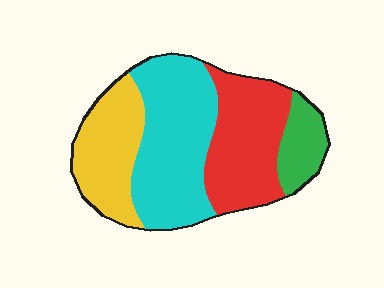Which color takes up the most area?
Cyan, at roughly 35%.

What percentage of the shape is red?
Red takes up between a quarter and a half of the shape.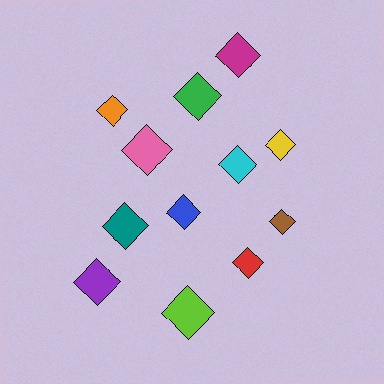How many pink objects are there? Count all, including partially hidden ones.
There is 1 pink object.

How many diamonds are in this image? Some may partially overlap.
There are 12 diamonds.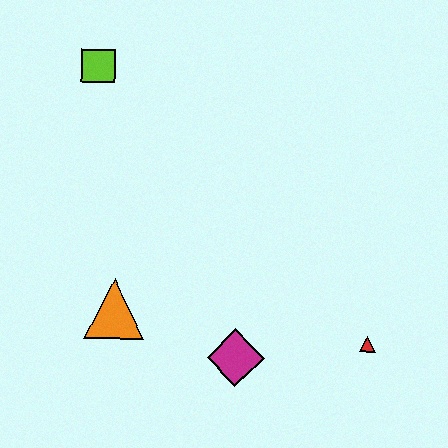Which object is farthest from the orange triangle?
The red triangle is farthest from the orange triangle.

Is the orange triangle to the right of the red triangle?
No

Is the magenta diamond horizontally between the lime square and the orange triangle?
No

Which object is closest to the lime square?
The orange triangle is closest to the lime square.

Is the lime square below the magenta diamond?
No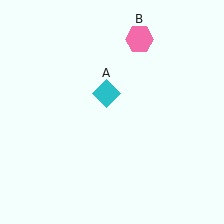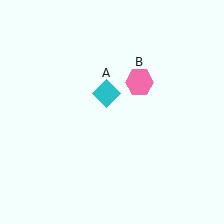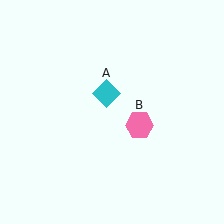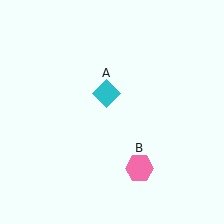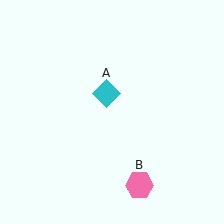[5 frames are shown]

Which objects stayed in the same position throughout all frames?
Cyan diamond (object A) remained stationary.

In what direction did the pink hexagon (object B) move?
The pink hexagon (object B) moved down.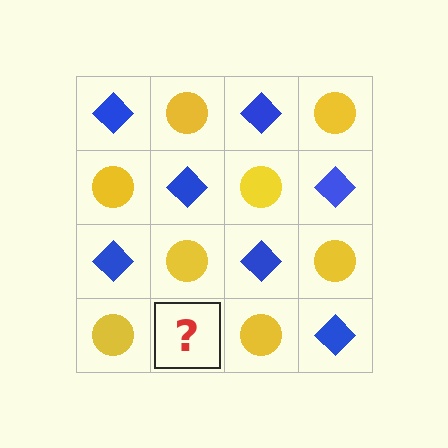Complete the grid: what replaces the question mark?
The question mark should be replaced with a blue diamond.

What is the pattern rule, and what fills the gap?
The rule is that it alternates blue diamond and yellow circle in a checkerboard pattern. The gap should be filled with a blue diamond.